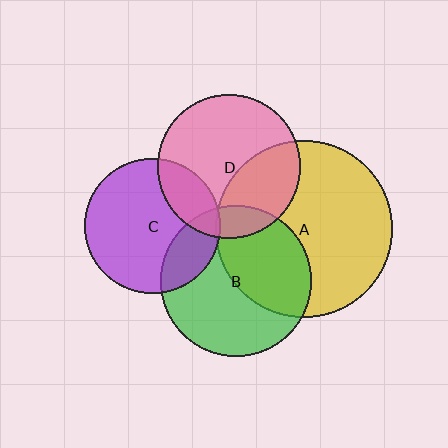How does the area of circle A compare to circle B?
Approximately 1.4 times.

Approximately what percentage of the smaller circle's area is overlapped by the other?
Approximately 20%.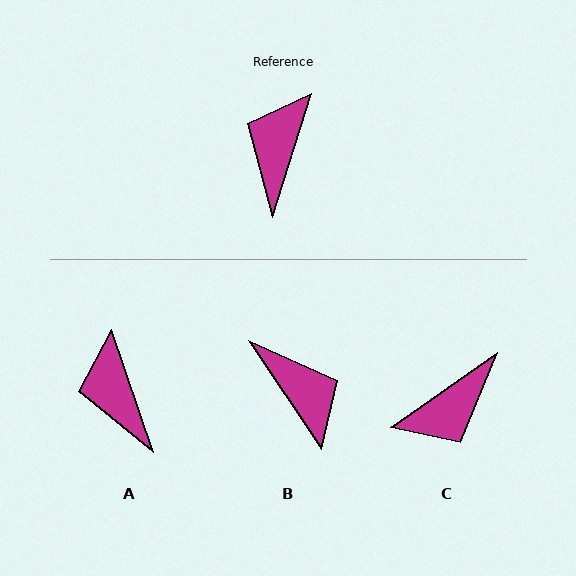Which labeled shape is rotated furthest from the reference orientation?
C, about 142 degrees away.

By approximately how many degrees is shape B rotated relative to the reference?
Approximately 129 degrees clockwise.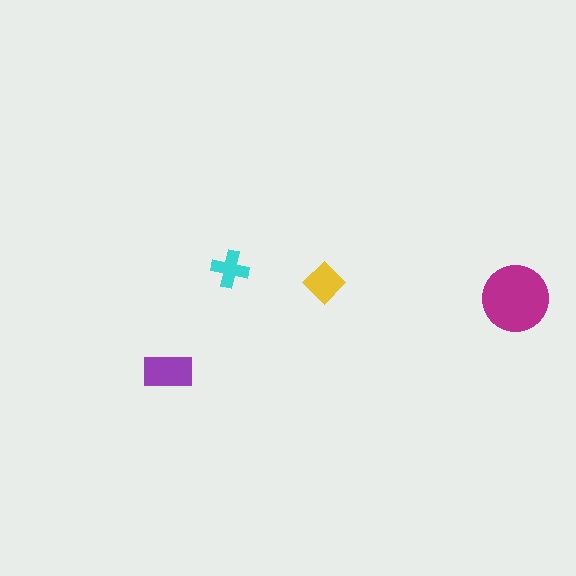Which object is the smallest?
The cyan cross.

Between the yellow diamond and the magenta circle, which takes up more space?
The magenta circle.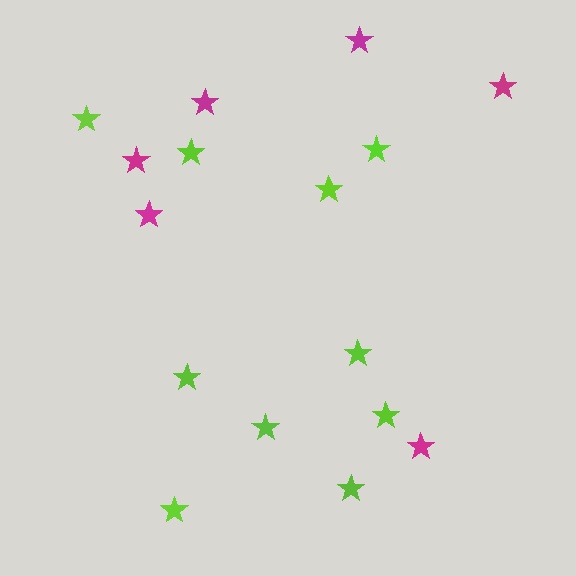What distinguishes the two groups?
There are 2 groups: one group of lime stars (10) and one group of magenta stars (6).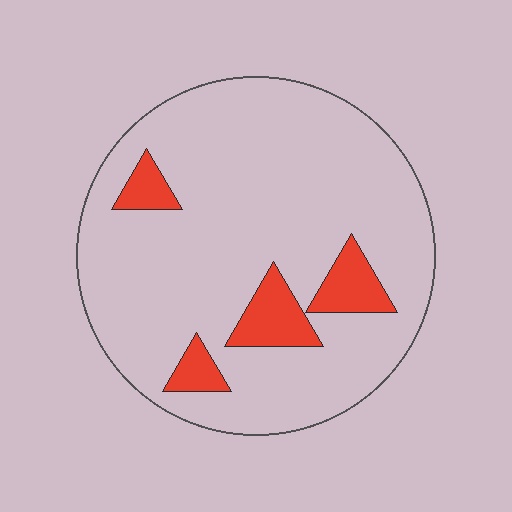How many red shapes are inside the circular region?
4.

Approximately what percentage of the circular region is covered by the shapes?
Approximately 10%.